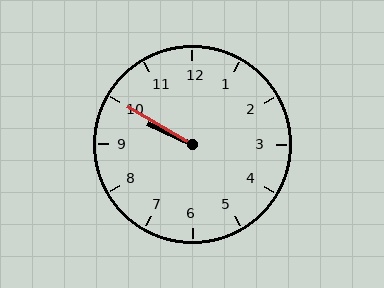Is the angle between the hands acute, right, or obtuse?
It is acute.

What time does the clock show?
9:50.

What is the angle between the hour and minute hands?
Approximately 5 degrees.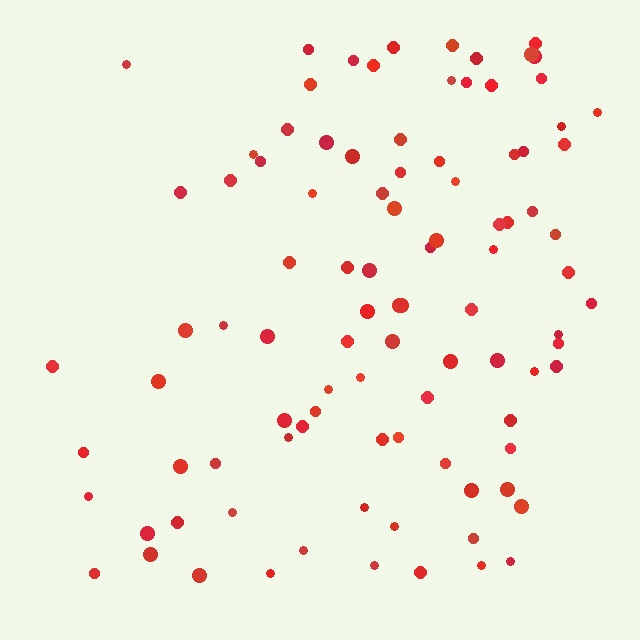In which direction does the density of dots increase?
From left to right, with the right side densest.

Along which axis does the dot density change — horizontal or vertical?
Horizontal.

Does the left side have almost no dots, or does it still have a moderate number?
Still a moderate number, just noticeably fewer than the right.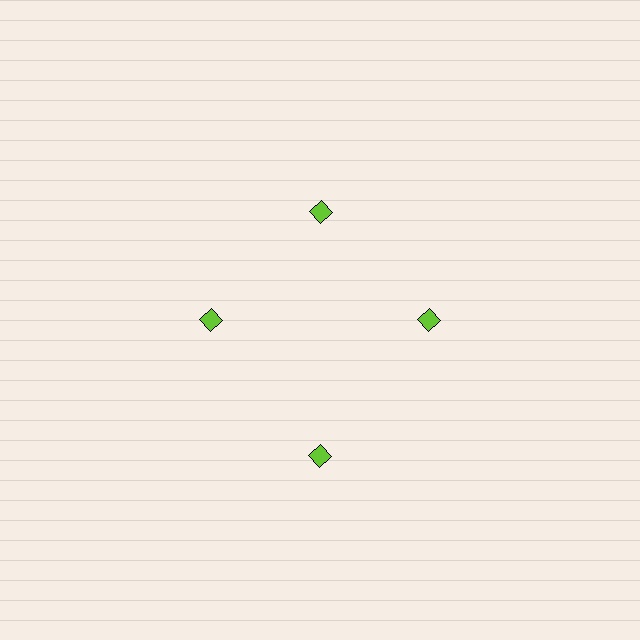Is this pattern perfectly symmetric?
No. The 4 lime diamonds are arranged in a ring, but one element near the 6 o'clock position is pushed outward from the center, breaking the 4-fold rotational symmetry.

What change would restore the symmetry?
The symmetry would be restored by moving it inward, back onto the ring so that all 4 diamonds sit at equal angles and equal distance from the center.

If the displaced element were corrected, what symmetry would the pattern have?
It would have 4-fold rotational symmetry — the pattern would map onto itself every 90 degrees.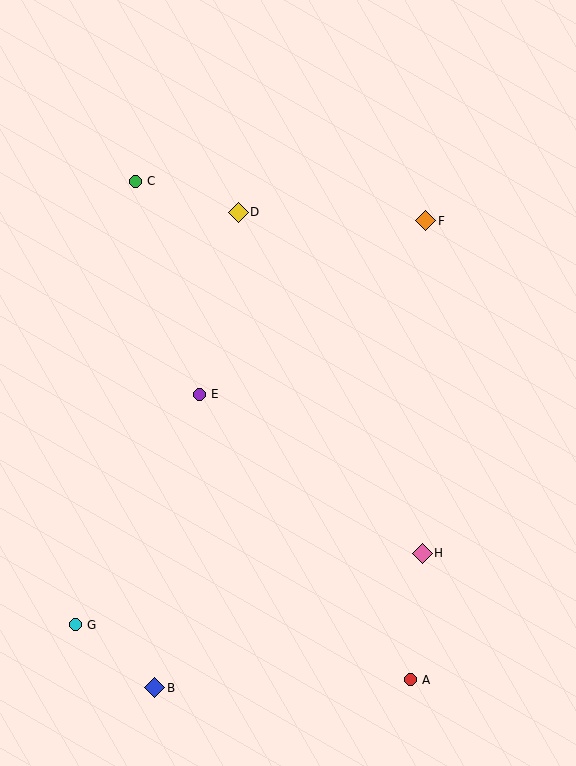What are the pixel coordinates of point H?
Point H is at (422, 553).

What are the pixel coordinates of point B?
Point B is at (155, 688).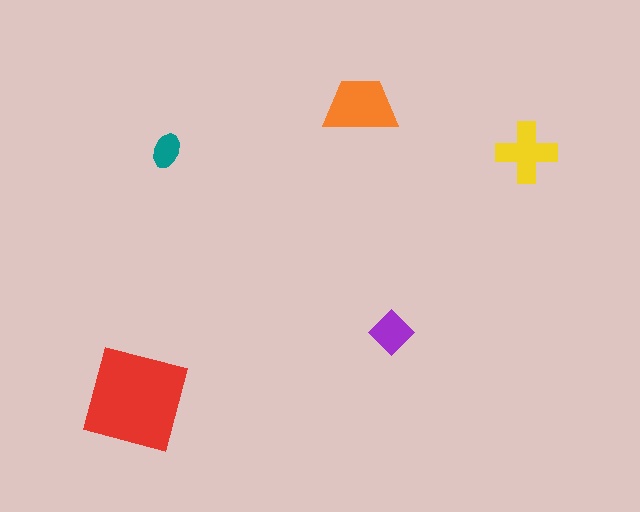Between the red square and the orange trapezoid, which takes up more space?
The red square.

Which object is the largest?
The red square.